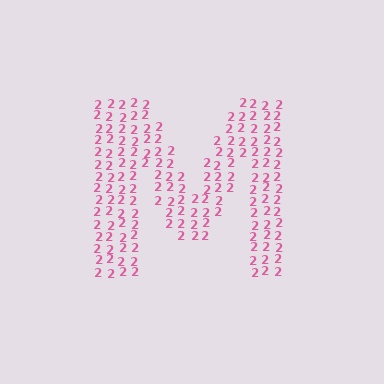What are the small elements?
The small elements are digit 2's.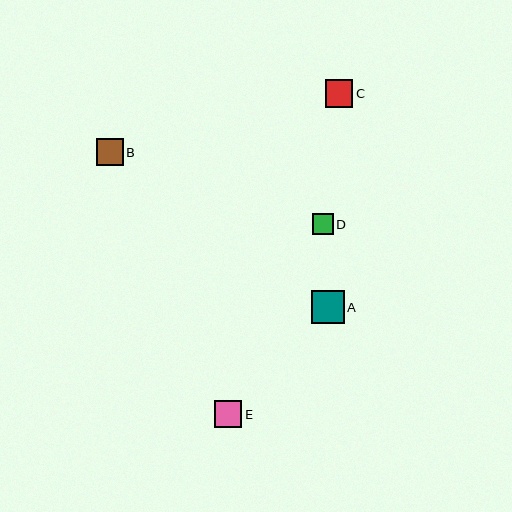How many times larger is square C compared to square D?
Square C is approximately 1.4 times the size of square D.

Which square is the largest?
Square A is the largest with a size of approximately 32 pixels.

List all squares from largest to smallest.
From largest to smallest: A, C, E, B, D.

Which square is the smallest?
Square D is the smallest with a size of approximately 20 pixels.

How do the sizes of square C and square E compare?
Square C and square E are approximately the same size.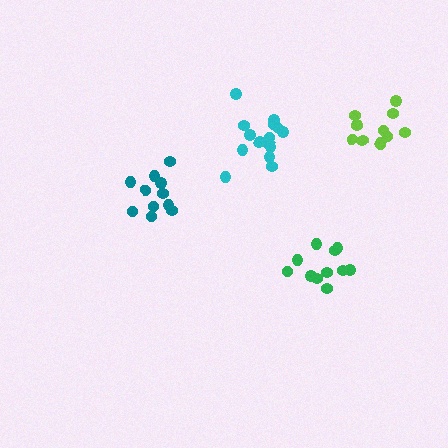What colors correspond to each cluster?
The clusters are colored: green, lime, teal, cyan.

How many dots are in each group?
Group 1: 11 dots, Group 2: 12 dots, Group 3: 11 dots, Group 4: 15 dots (49 total).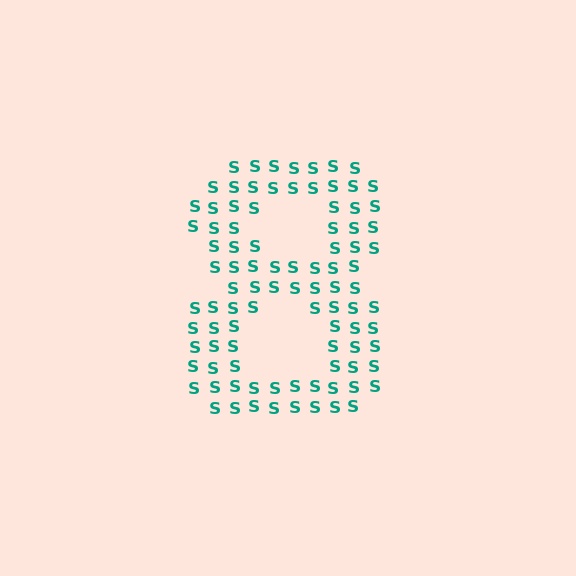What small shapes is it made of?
It is made of small letter S's.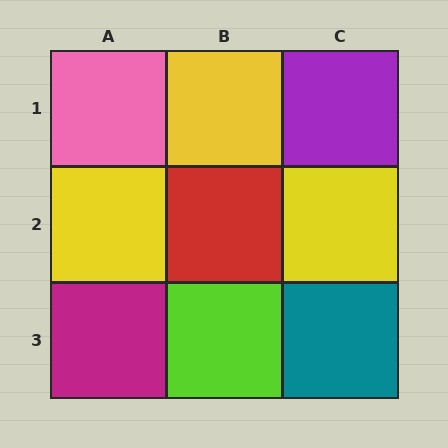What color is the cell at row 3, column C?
Teal.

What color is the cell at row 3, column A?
Magenta.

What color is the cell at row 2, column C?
Yellow.